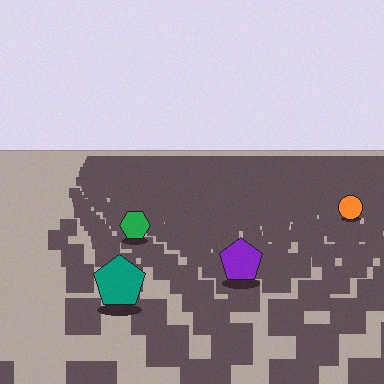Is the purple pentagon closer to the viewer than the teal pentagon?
No. The teal pentagon is closer — you can tell from the texture gradient: the ground texture is coarser near it.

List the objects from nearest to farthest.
From nearest to farthest: the teal pentagon, the purple pentagon, the green hexagon, the orange circle.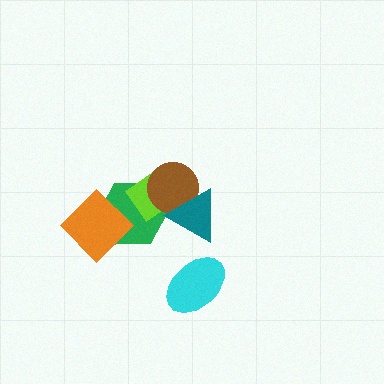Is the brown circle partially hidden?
Yes, it is partially covered by another shape.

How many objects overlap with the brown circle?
3 objects overlap with the brown circle.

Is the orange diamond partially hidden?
No, no other shape covers it.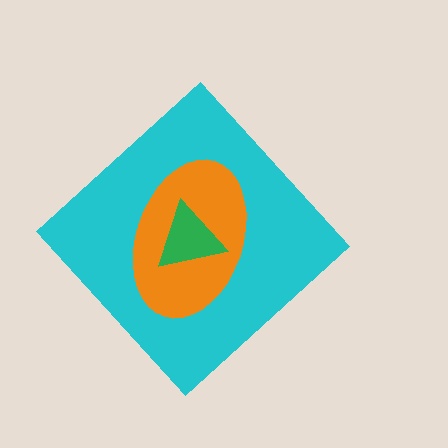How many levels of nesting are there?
3.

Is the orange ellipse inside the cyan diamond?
Yes.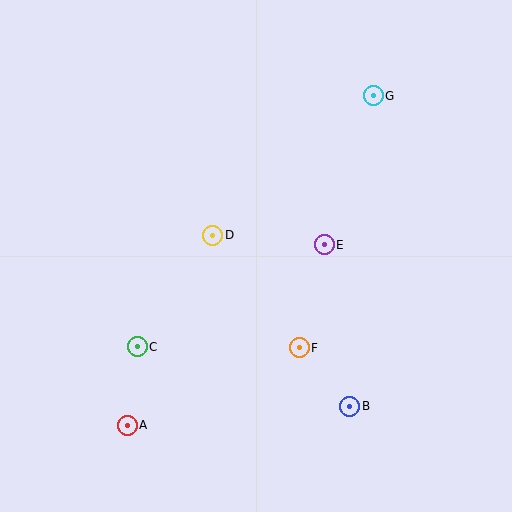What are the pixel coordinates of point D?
Point D is at (213, 235).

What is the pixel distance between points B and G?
The distance between B and G is 311 pixels.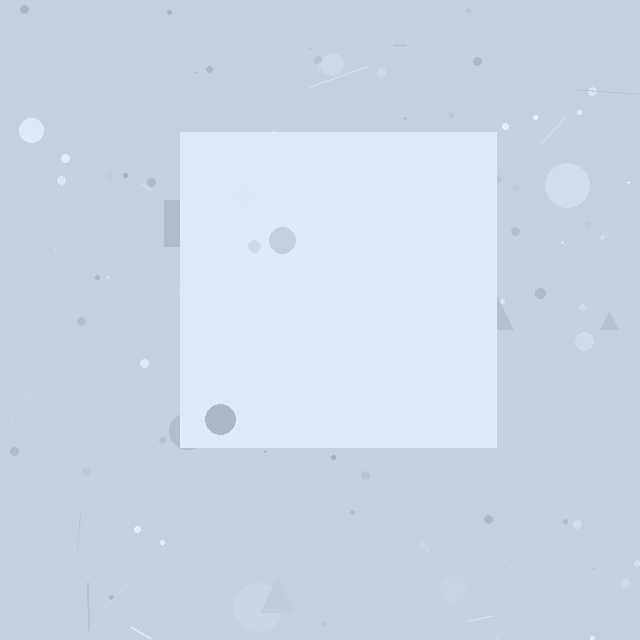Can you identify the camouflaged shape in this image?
The camouflaged shape is a square.